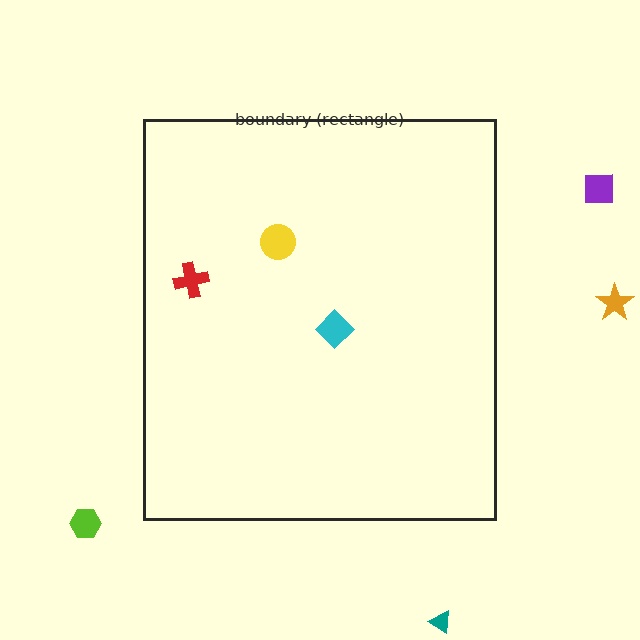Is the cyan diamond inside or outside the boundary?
Inside.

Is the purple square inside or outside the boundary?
Outside.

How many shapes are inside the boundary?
3 inside, 4 outside.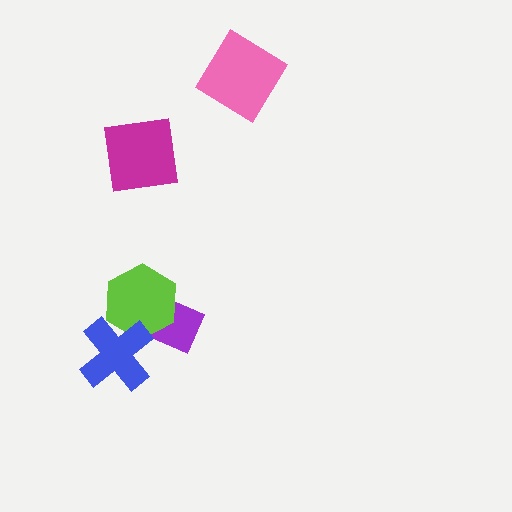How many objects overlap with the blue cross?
1 object overlaps with the blue cross.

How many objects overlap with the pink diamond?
0 objects overlap with the pink diamond.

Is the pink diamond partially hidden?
No, no other shape covers it.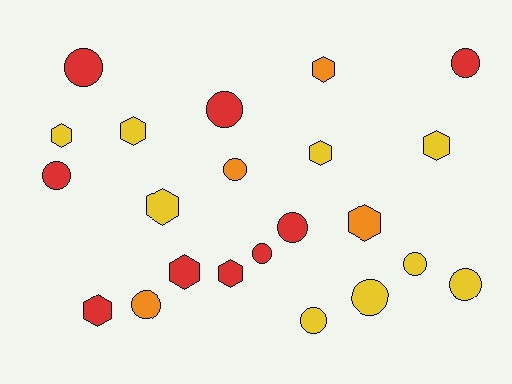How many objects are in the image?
There are 22 objects.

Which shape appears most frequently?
Circle, with 12 objects.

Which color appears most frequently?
Red, with 9 objects.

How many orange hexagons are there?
There are 2 orange hexagons.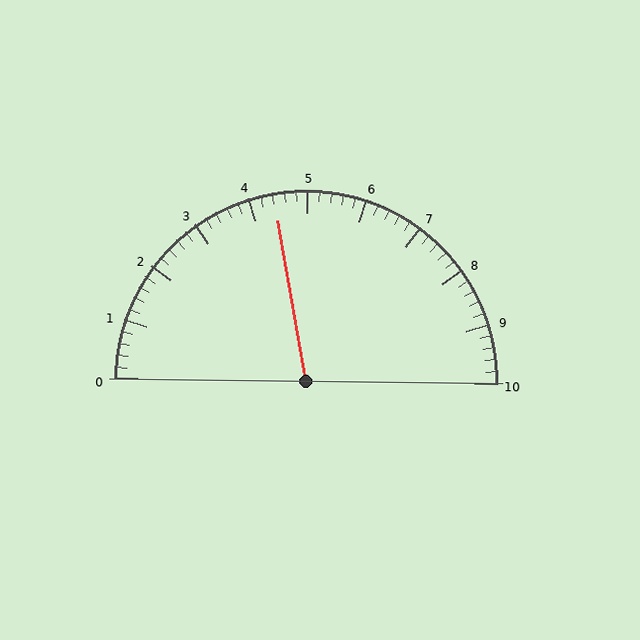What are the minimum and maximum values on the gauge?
The gauge ranges from 0 to 10.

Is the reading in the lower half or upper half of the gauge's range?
The reading is in the lower half of the range (0 to 10).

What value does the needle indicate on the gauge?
The needle indicates approximately 4.4.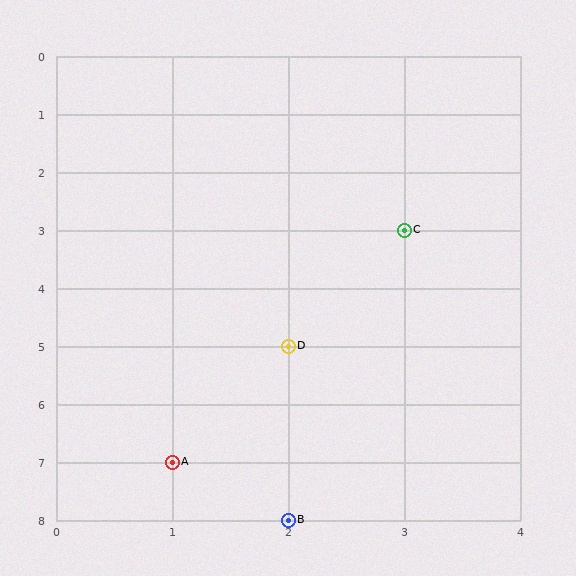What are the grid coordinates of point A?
Point A is at grid coordinates (1, 7).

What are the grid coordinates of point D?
Point D is at grid coordinates (2, 5).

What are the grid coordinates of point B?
Point B is at grid coordinates (2, 8).